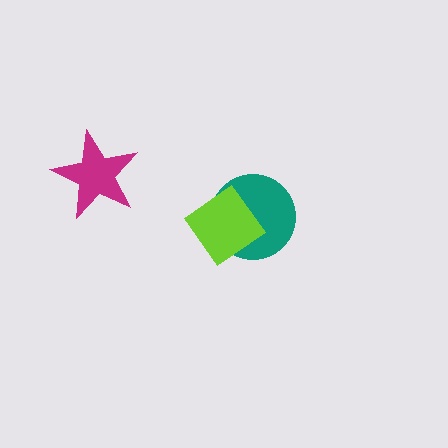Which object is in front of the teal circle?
The lime diamond is in front of the teal circle.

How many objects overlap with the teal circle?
1 object overlaps with the teal circle.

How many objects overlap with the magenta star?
0 objects overlap with the magenta star.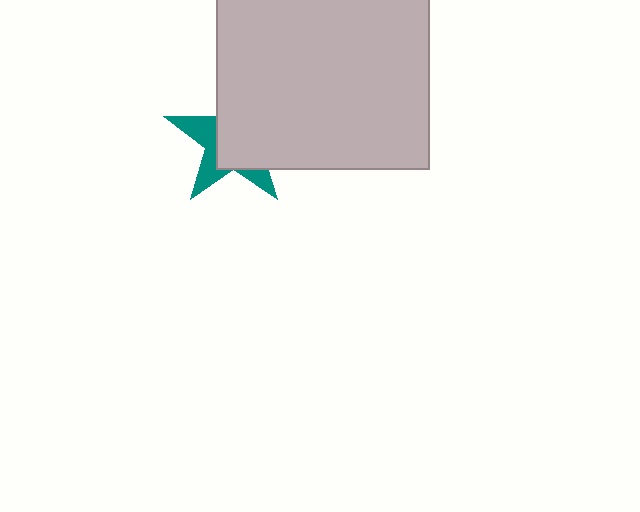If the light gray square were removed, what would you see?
You would see the complete teal star.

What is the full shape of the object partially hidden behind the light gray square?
The partially hidden object is a teal star.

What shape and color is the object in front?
The object in front is a light gray square.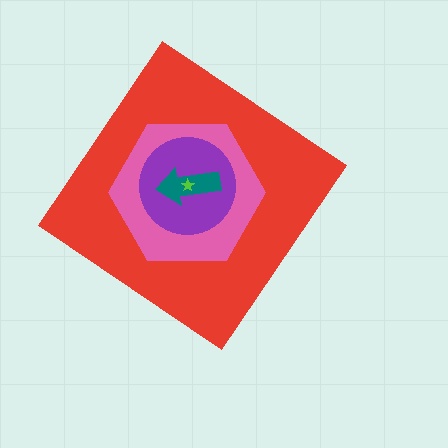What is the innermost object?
The lime star.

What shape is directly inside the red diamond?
The pink hexagon.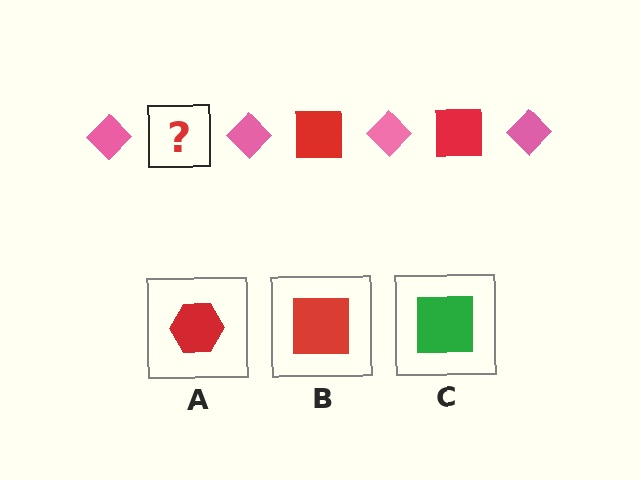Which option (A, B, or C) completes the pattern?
B.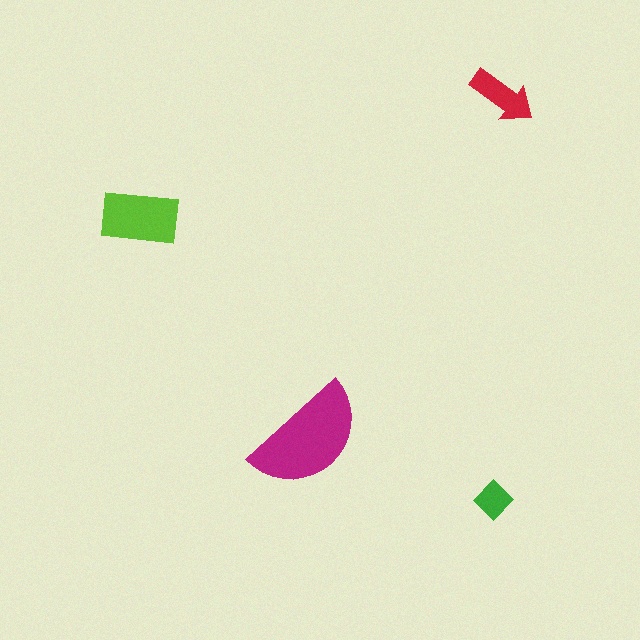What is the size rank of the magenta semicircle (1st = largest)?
1st.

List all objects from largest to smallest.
The magenta semicircle, the lime rectangle, the red arrow, the green diamond.